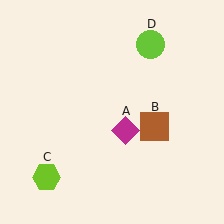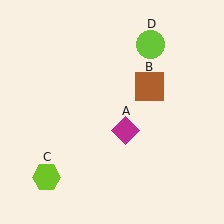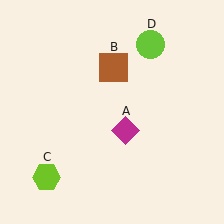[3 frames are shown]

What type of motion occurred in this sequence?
The brown square (object B) rotated counterclockwise around the center of the scene.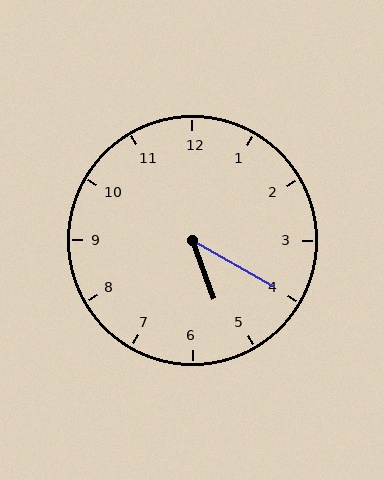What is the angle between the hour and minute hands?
Approximately 40 degrees.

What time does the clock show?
5:20.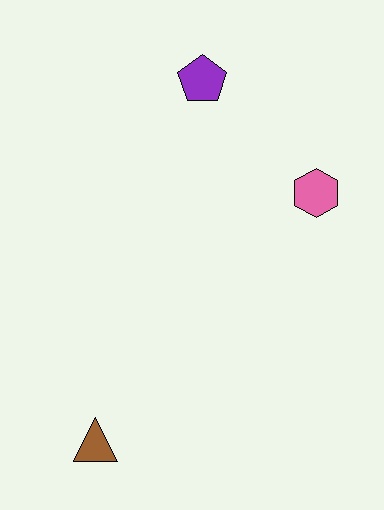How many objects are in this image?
There are 3 objects.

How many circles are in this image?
There are no circles.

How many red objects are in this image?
There are no red objects.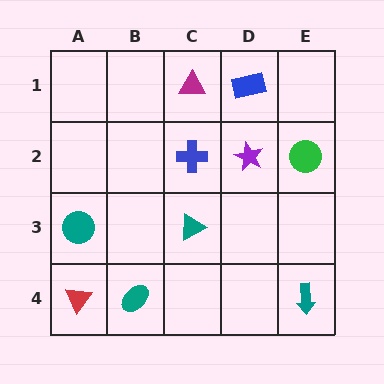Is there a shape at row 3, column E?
No, that cell is empty.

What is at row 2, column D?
A purple star.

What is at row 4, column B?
A teal ellipse.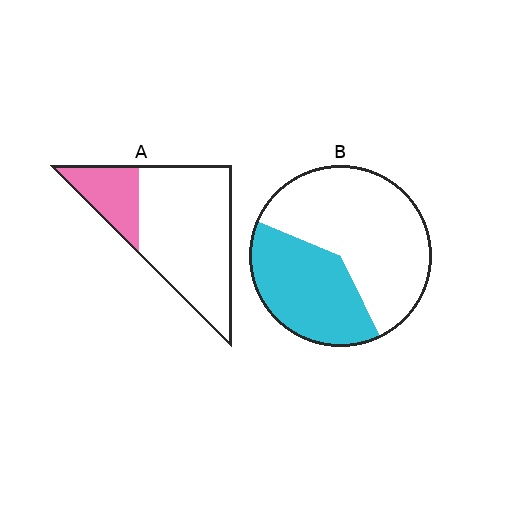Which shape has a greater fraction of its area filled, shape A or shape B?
Shape B.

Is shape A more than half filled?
No.